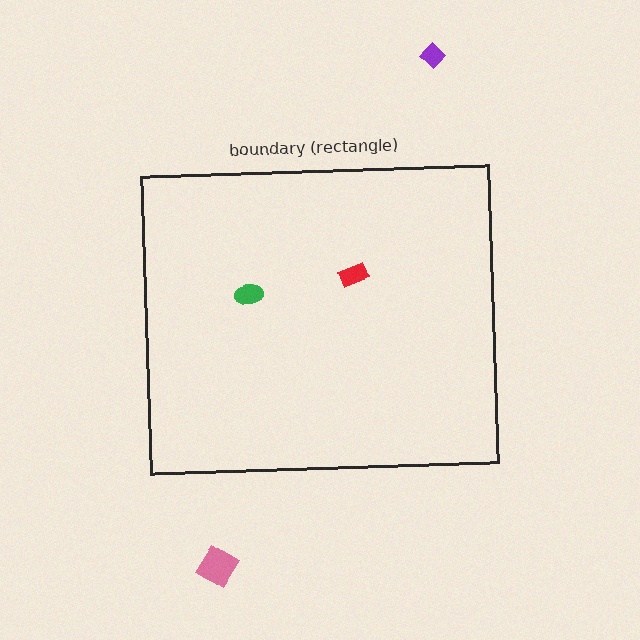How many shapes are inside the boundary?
2 inside, 2 outside.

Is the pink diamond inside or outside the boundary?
Outside.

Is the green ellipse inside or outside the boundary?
Inside.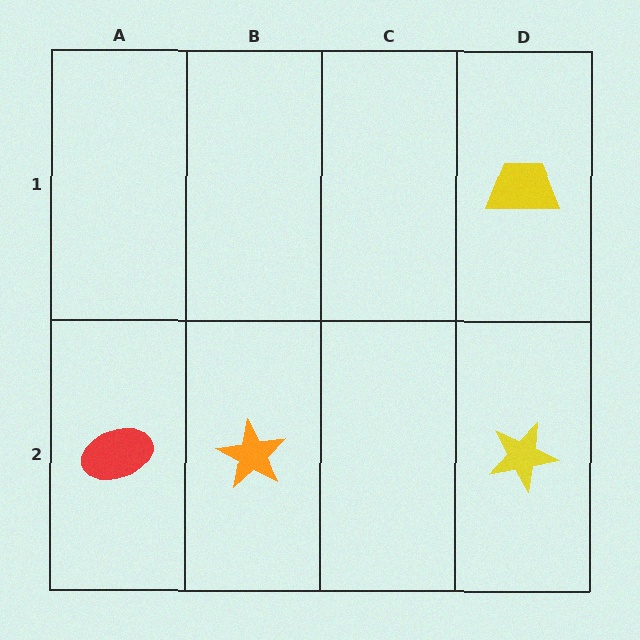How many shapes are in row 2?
3 shapes.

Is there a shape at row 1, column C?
No, that cell is empty.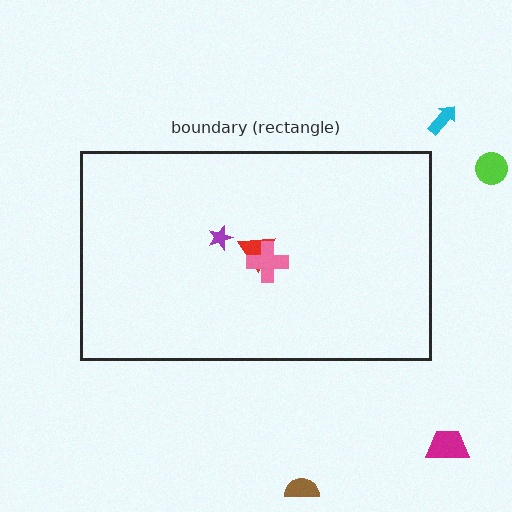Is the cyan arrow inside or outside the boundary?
Outside.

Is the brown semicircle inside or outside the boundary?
Outside.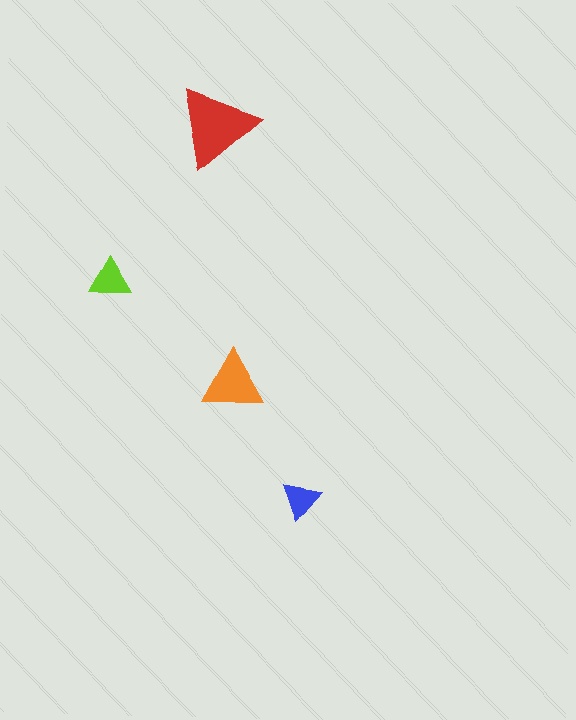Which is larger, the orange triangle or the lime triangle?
The orange one.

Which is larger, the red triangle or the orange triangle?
The red one.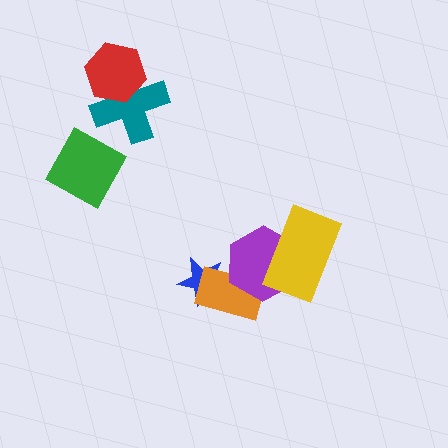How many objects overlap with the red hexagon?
1 object overlaps with the red hexagon.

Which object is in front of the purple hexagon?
The yellow rectangle is in front of the purple hexagon.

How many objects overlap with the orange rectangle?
2 objects overlap with the orange rectangle.